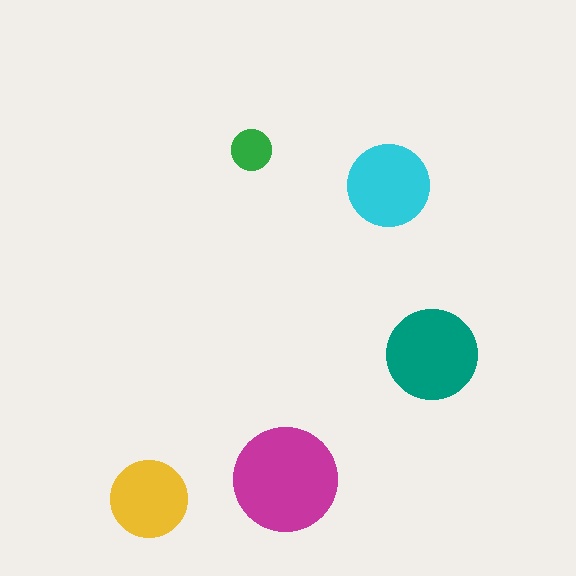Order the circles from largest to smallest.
the magenta one, the teal one, the cyan one, the yellow one, the green one.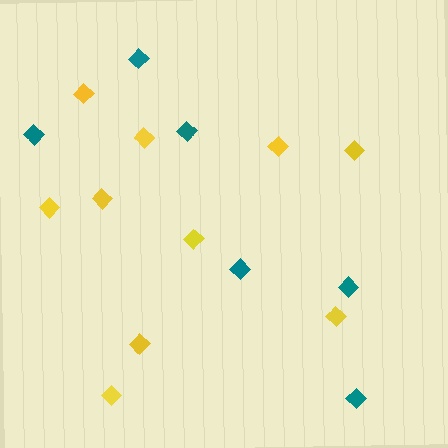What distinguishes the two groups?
There are 2 groups: one group of teal diamonds (6) and one group of yellow diamonds (10).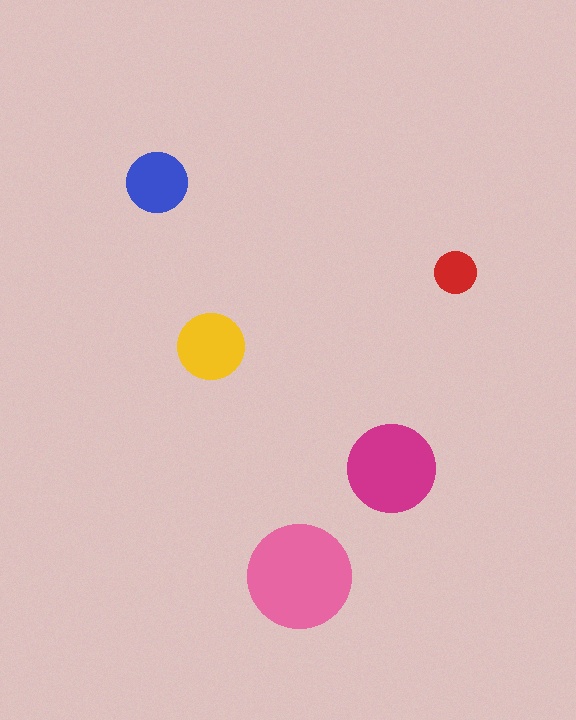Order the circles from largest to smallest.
the pink one, the magenta one, the yellow one, the blue one, the red one.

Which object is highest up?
The blue circle is topmost.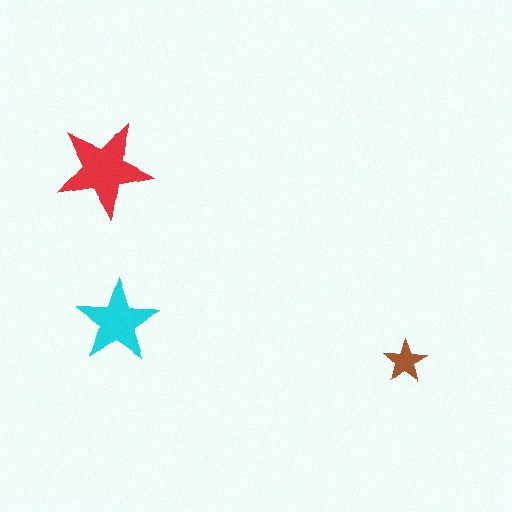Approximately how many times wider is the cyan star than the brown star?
About 2 times wider.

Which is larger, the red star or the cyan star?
The red one.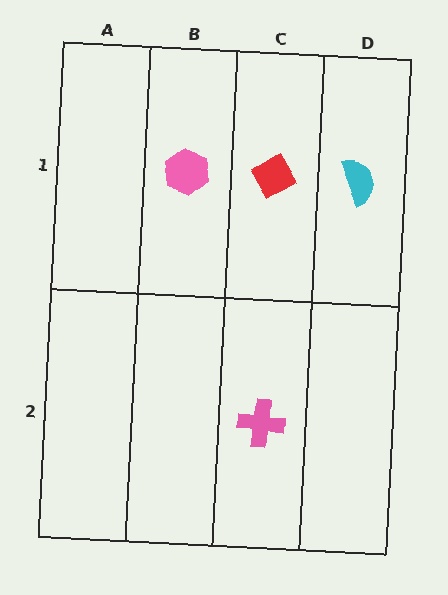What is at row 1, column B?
A pink hexagon.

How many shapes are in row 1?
3 shapes.